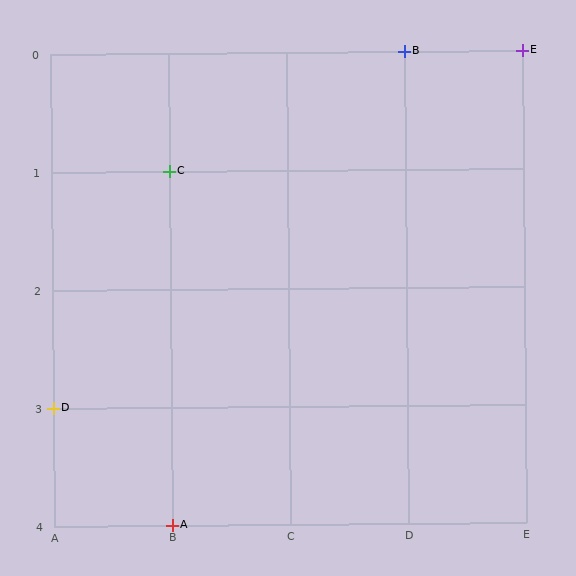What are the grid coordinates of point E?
Point E is at grid coordinates (E, 0).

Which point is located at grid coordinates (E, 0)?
Point E is at (E, 0).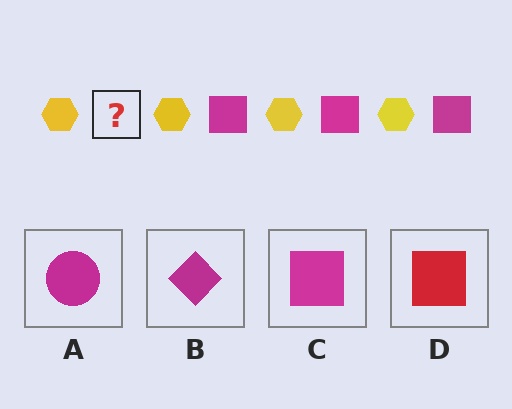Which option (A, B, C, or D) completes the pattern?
C.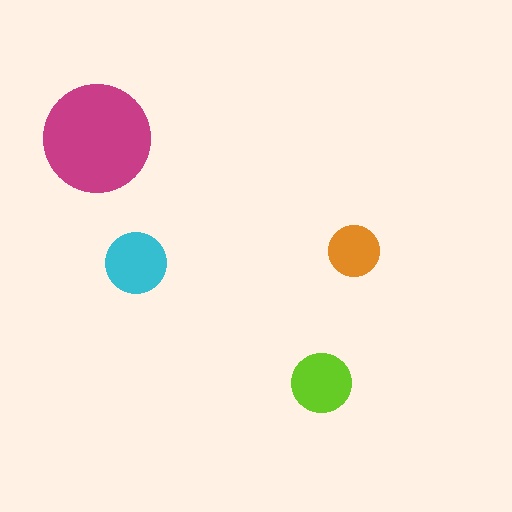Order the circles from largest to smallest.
the magenta one, the cyan one, the lime one, the orange one.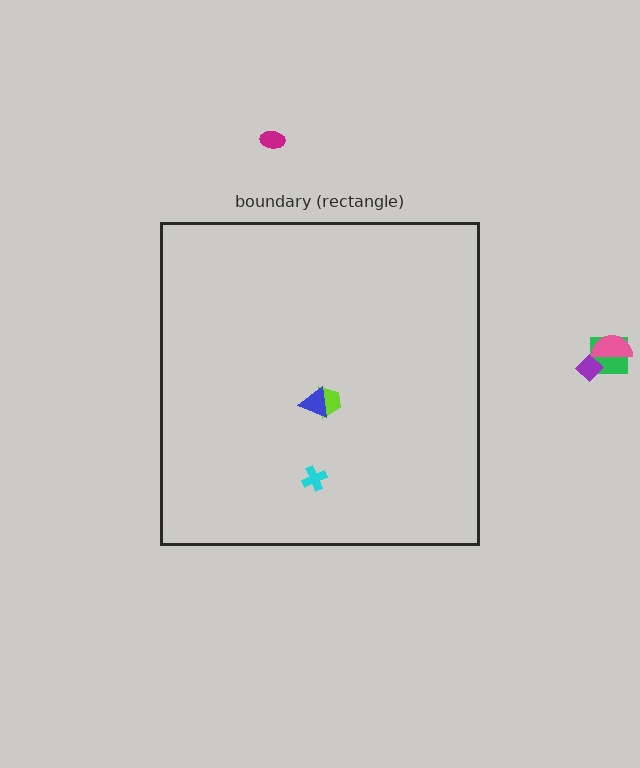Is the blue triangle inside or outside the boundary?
Inside.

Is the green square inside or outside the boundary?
Outside.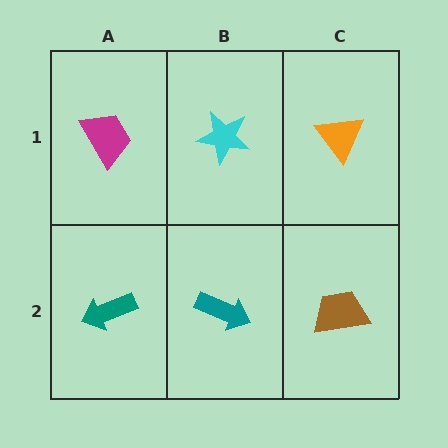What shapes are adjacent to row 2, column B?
A cyan star (row 1, column B), a teal arrow (row 2, column A), a brown trapezoid (row 2, column C).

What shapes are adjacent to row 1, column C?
A brown trapezoid (row 2, column C), a cyan star (row 1, column B).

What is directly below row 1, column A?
A teal arrow.